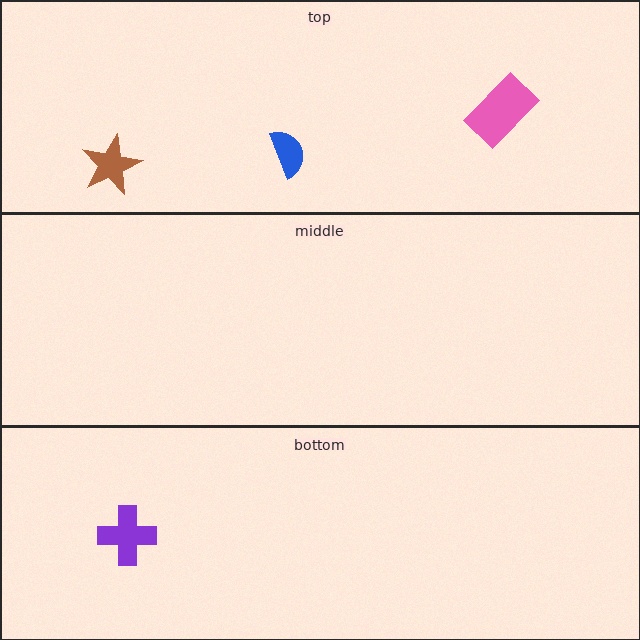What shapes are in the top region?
The pink rectangle, the blue semicircle, the brown star.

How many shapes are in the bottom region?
1.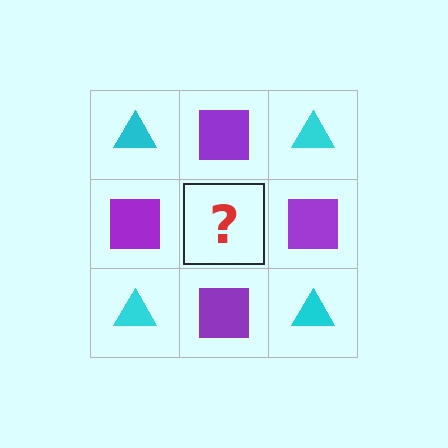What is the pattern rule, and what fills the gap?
The rule is that it alternates cyan triangle and purple square in a checkerboard pattern. The gap should be filled with a cyan triangle.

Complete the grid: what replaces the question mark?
The question mark should be replaced with a cyan triangle.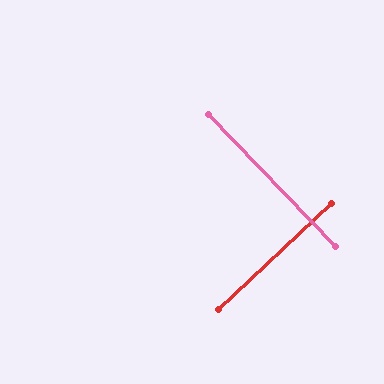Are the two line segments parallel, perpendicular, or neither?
Perpendicular — they meet at approximately 89°.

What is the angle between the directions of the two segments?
Approximately 89 degrees.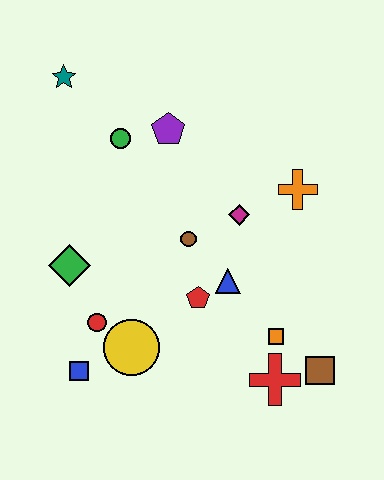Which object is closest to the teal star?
The green circle is closest to the teal star.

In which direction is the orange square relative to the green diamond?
The orange square is to the right of the green diamond.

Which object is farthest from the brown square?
The teal star is farthest from the brown square.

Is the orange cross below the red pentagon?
No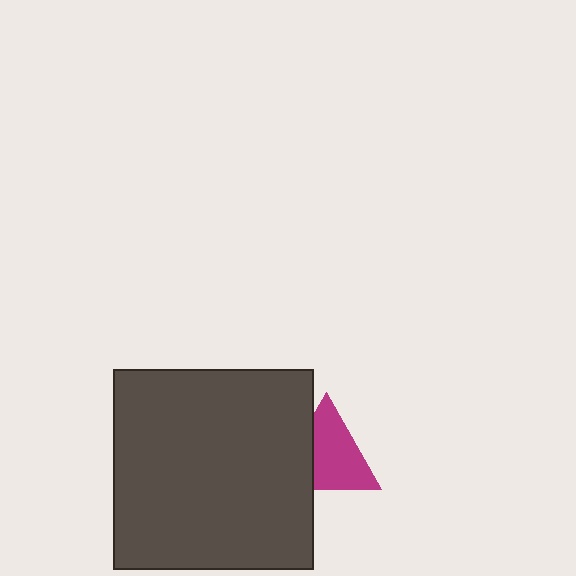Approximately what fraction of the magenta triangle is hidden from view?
Roughly 30% of the magenta triangle is hidden behind the dark gray square.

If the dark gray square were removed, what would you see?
You would see the complete magenta triangle.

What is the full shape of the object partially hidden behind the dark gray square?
The partially hidden object is a magenta triangle.